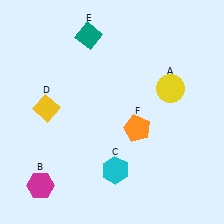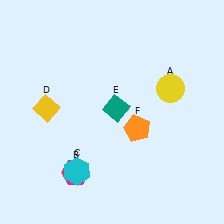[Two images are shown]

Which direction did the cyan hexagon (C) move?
The cyan hexagon (C) moved left.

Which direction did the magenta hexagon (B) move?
The magenta hexagon (B) moved right.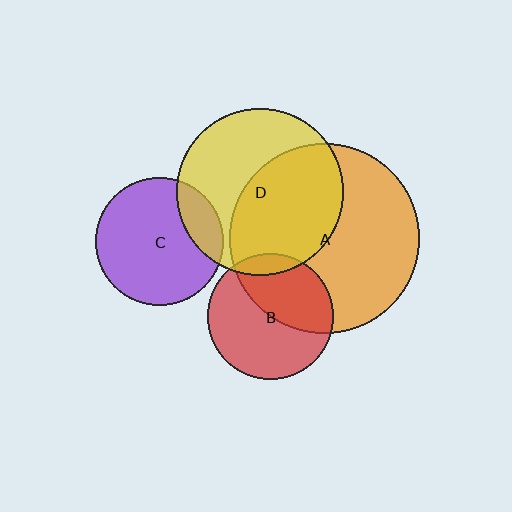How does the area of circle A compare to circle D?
Approximately 1.3 times.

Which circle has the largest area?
Circle A (orange).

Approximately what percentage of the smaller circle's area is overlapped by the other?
Approximately 45%.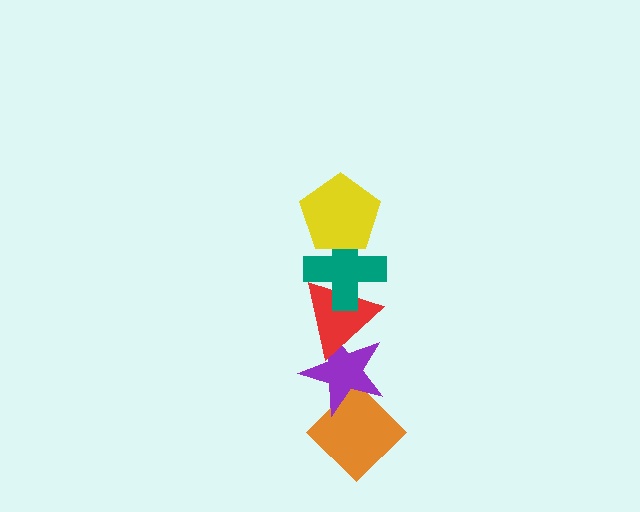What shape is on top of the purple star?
The red triangle is on top of the purple star.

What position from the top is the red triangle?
The red triangle is 3rd from the top.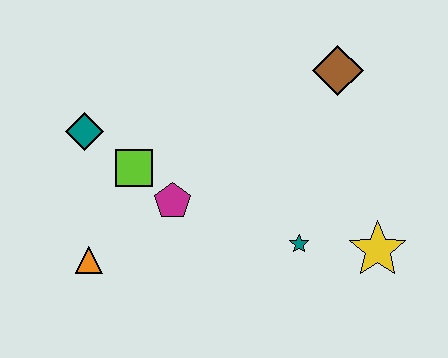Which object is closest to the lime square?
The magenta pentagon is closest to the lime square.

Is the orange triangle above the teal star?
No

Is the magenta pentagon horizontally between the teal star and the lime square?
Yes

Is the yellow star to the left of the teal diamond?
No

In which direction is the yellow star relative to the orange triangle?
The yellow star is to the right of the orange triangle.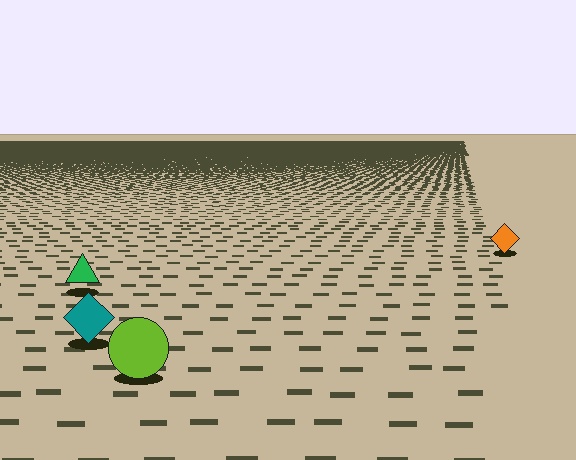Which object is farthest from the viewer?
The orange diamond is farthest from the viewer. It appears smaller and the ground texture around it is denser.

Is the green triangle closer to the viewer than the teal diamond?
No. The teal diamond is closer — you can tell from the texture gradient: the ground texture is coarser near it.